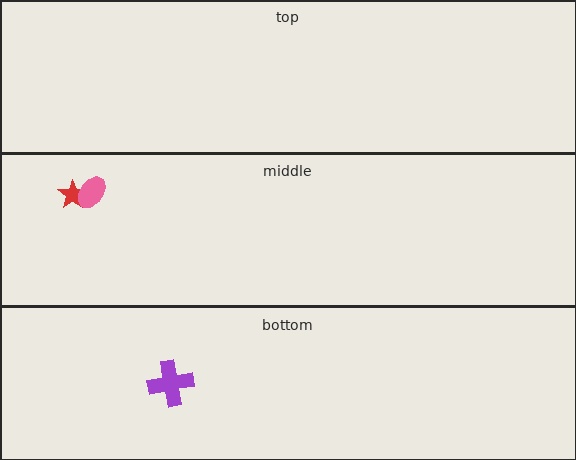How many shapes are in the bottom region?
1.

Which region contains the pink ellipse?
The middle region.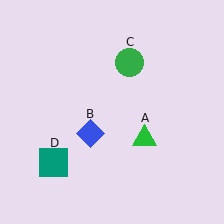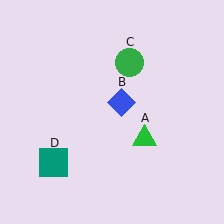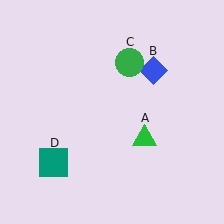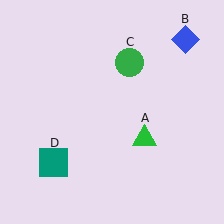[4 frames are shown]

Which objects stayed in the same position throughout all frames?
Green triangle (object A) and green circle (object C) and teal square (object D) remained stationary.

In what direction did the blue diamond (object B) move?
The blue diamond (object B) moved up and to the right.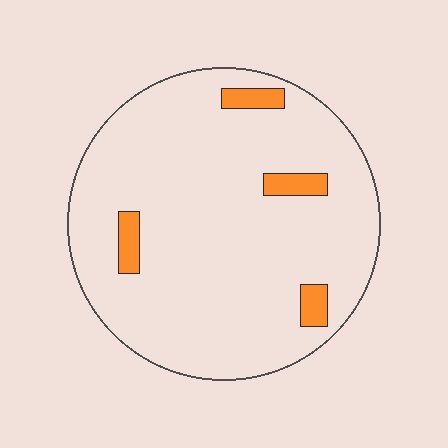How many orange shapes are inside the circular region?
4.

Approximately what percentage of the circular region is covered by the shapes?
Approximately 5%.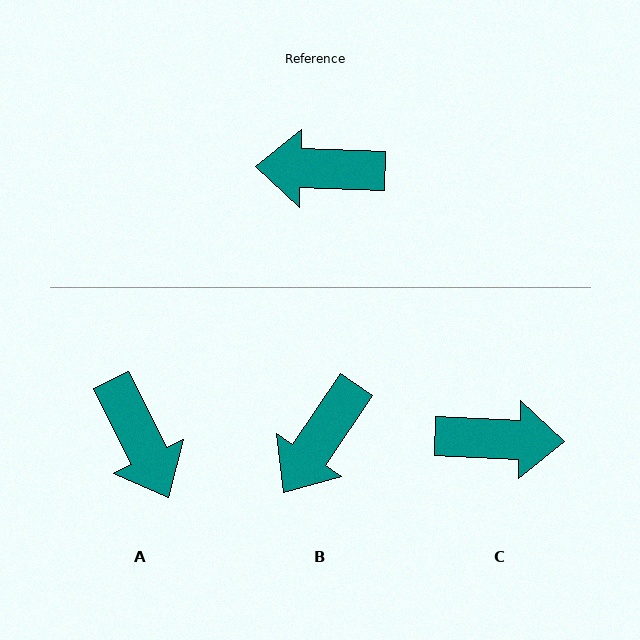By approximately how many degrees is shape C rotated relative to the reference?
Approximately 180 degrees clockwise.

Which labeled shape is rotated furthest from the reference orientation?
C, about 180 degrees away.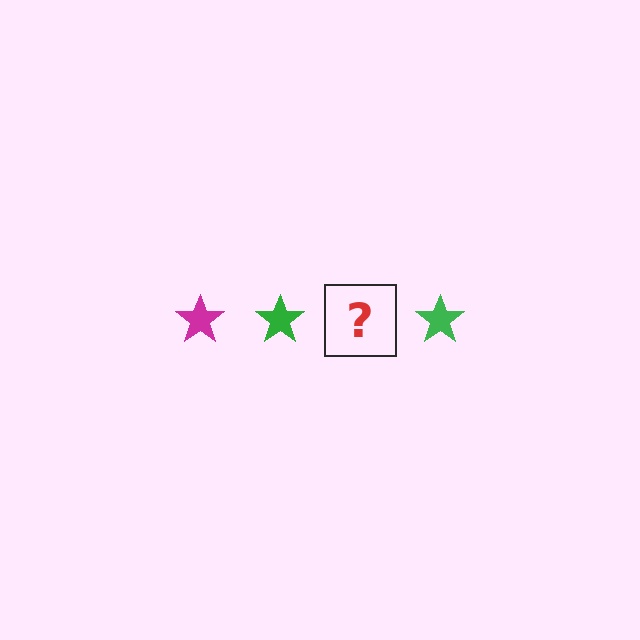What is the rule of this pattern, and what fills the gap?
The rule is that the pattern cycles through magenta, green stars. The gap should be filled with a magenta star.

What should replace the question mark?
The question mark should be replaced with a magenta star.